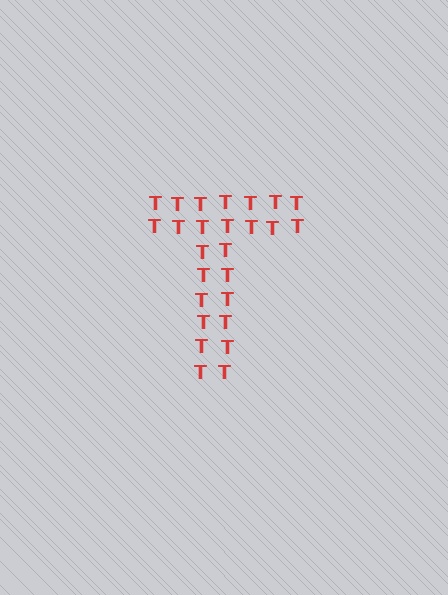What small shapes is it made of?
It is made of small letter T's.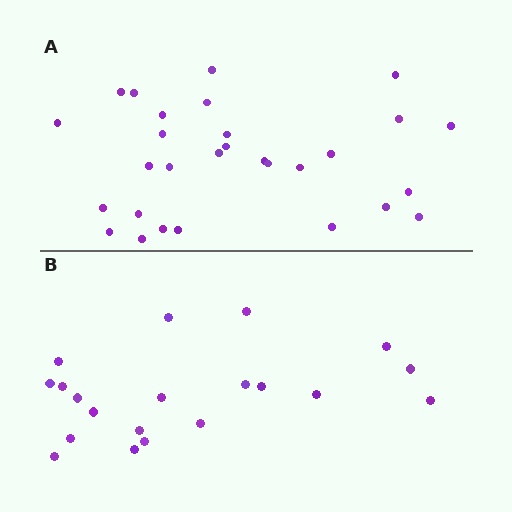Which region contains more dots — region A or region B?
Region A (the top region) has more dots.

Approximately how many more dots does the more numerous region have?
Region A has roughly 8 or so more dots than region B.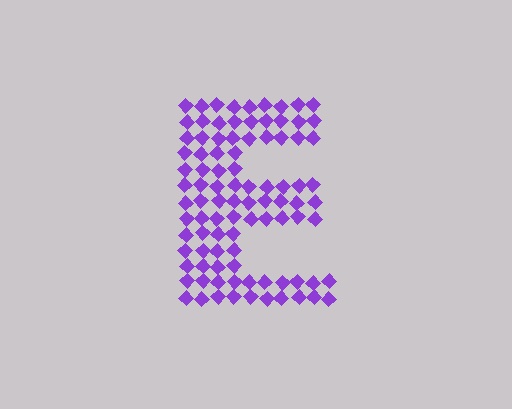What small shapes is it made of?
It is made of small diamonds.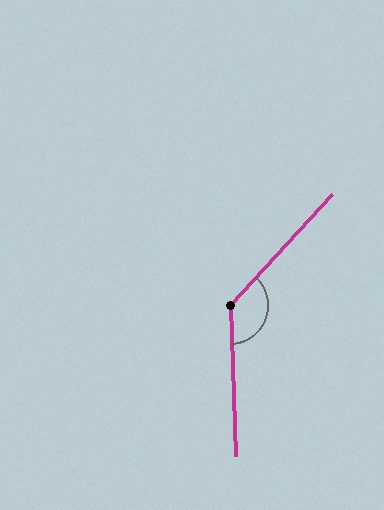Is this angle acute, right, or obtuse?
It is obtuse.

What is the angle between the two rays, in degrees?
Approximately 135 degrees.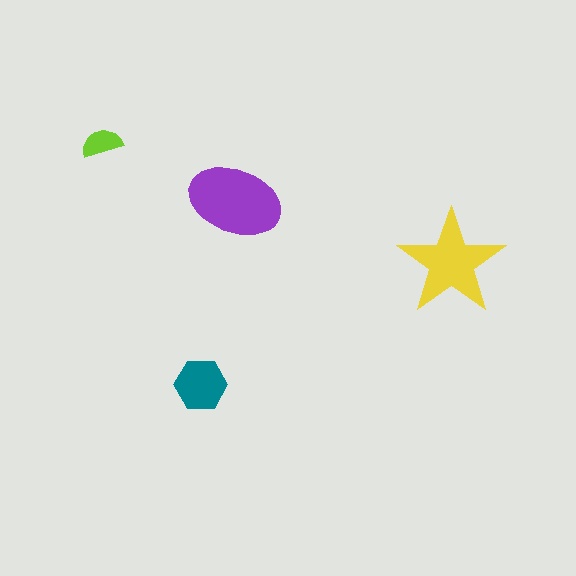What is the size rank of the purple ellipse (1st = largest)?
1st.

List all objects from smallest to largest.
The lime semicircle, the teal hexagon, the yellow star, the purple ellipse.